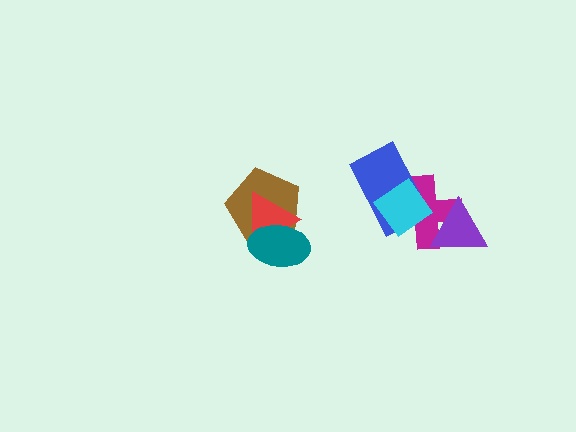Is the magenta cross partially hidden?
Yes, it is partially covered by another shape.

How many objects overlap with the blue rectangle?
2 objects overlap with the blue rectangle.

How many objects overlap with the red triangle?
2 objects overlap with the red triangle.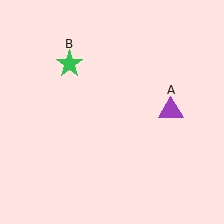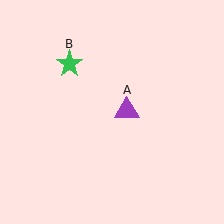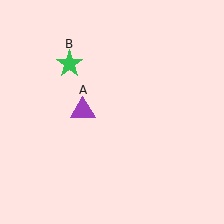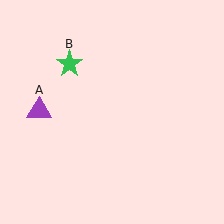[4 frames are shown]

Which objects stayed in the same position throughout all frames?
Green star (object B) remained stationary.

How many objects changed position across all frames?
1 object changed position: purple triangle (object A).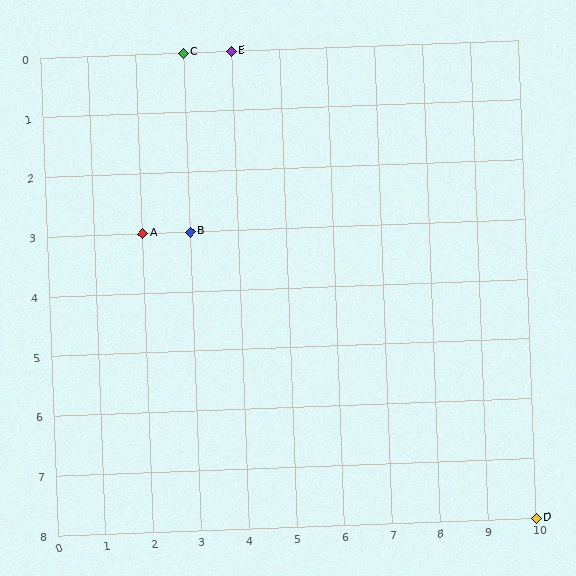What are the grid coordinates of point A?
Point A is at grid coordinates (2, 3).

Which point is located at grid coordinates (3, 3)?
Point B is at (3, 3).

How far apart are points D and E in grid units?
Points D and E are 6 columns and 8 rows apart (about 10.0 grid units diagonally).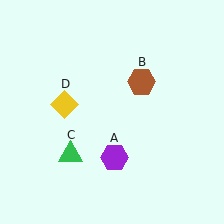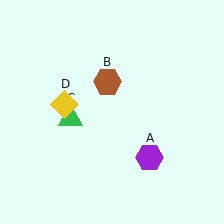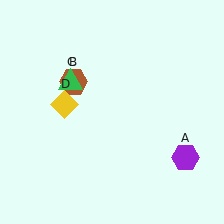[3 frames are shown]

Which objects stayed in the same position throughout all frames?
Yellow diamond (object D) remained stationary.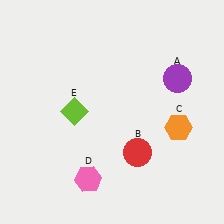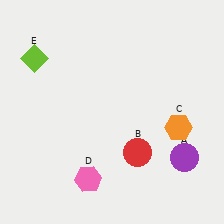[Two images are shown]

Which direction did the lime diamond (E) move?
The lime diamond (E) moved up.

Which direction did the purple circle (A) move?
The purple circle (A) moved down.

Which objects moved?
The objects that moved are: the purple circle (A), the lime diamond (E).